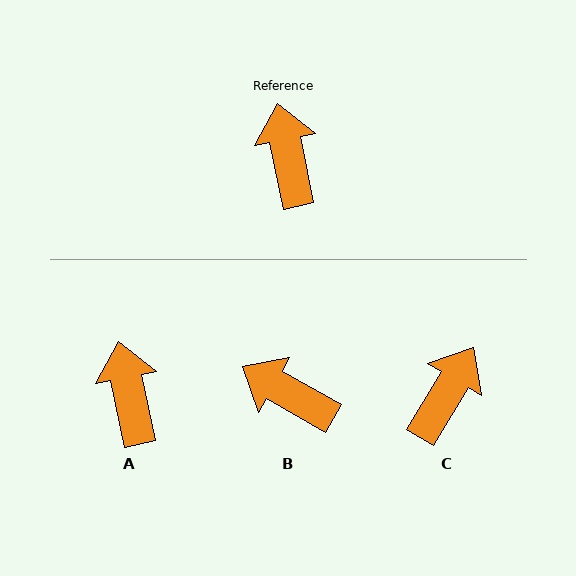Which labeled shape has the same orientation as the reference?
A.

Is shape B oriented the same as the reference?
No, it is off by about 49 degrees.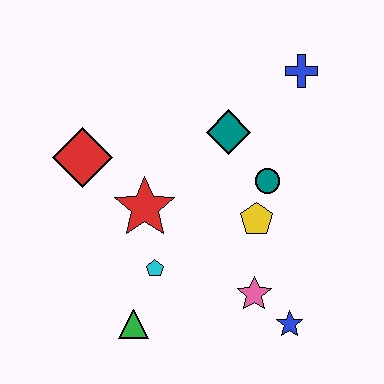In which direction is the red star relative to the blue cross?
The red star is to the left of the blue cross.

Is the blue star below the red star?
Yes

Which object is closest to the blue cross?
The teal diamond is closest to the blue cross.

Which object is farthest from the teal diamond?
The green triangle is farthest from the teal diamond.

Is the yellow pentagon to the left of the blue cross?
Yes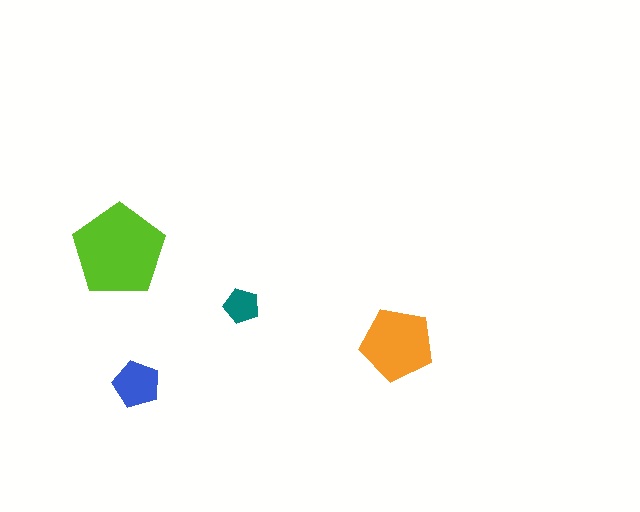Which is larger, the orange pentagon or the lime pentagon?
The lime one.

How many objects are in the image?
There are 4 objects in the image.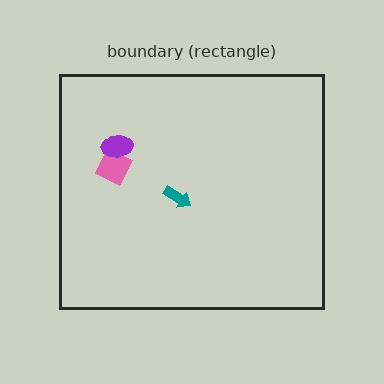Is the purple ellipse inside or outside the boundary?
Inside.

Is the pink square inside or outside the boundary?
Inside.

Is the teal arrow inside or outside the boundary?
Inside.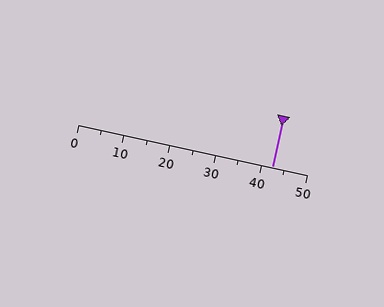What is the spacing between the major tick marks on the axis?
The major ticks are spaced 10 apart.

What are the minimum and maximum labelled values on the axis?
The axis runs from 0 to 50.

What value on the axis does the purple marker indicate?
The marker indicates approximately 42.5.